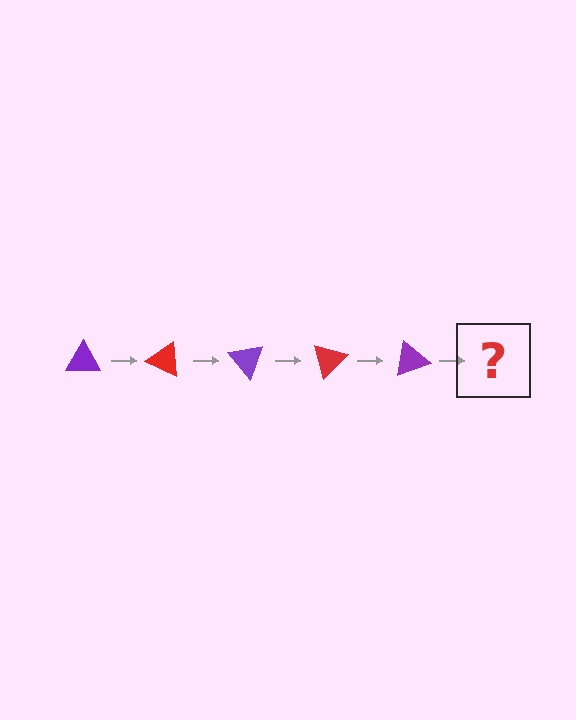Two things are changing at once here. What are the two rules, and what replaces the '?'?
The two rules are that it rotates 25 degrees each step and the color cycles through purple and red. The '?' should be a red triangle, rotated 125 degrees from the start.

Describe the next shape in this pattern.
It should be a red triangle, rotated 125 degrees from the start.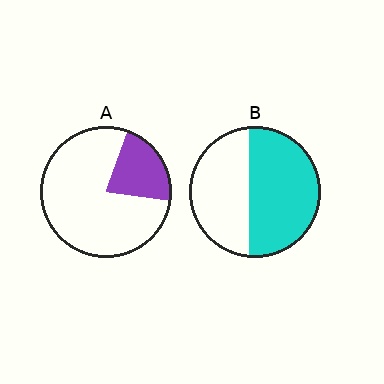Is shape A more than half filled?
No.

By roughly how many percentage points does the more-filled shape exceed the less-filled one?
By roughly 35 percentage points (B over A).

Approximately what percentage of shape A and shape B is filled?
A is approximately 20% and B is approximately 55%.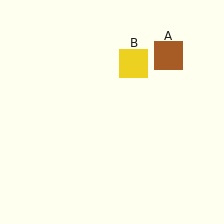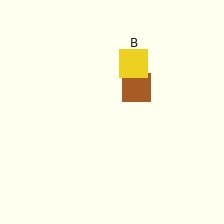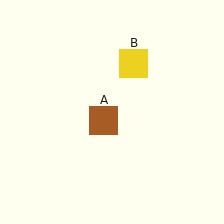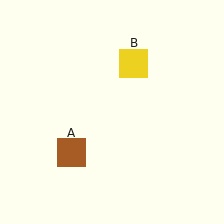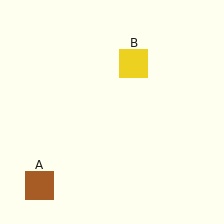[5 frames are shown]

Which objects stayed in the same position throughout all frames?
Yellow square (object B) remained stationary.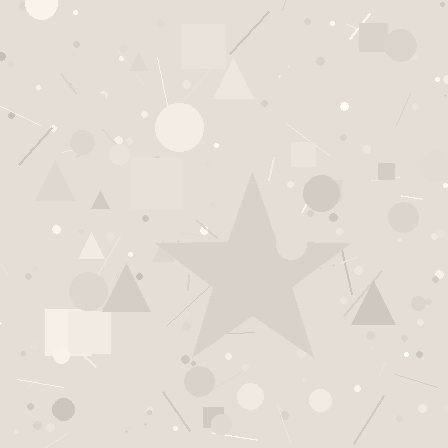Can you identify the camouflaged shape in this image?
The camouflaged shape is a star.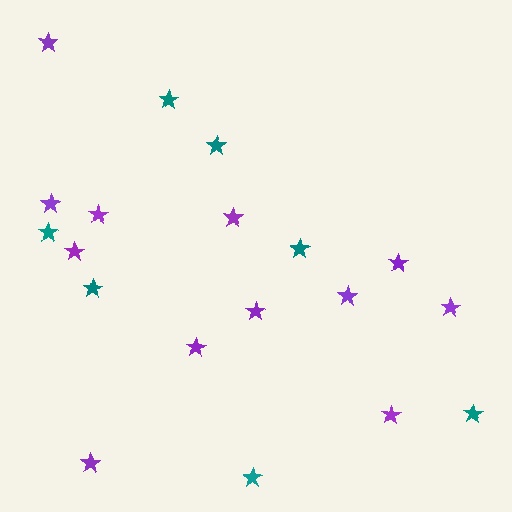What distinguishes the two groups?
There are 2 groups: one group of teal stars (7) and one group of purple stars (12).